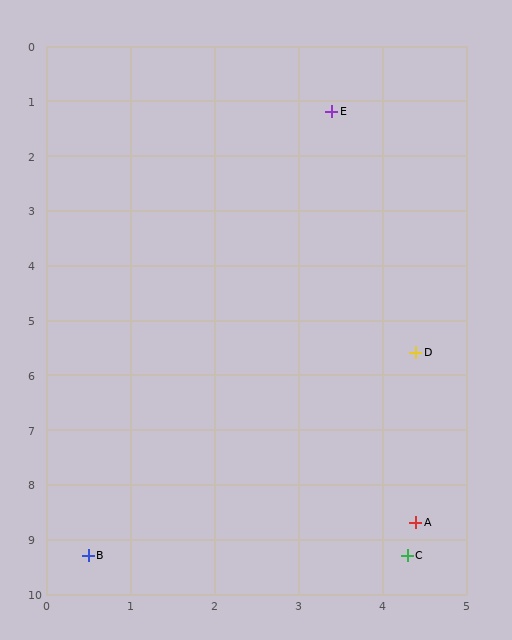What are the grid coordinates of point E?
Point E is at approximately (3.4, 1.2).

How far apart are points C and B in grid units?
Points C and B are about 3.8 grid units apart.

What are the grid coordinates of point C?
Point C is at approximately (4.3, 9.3).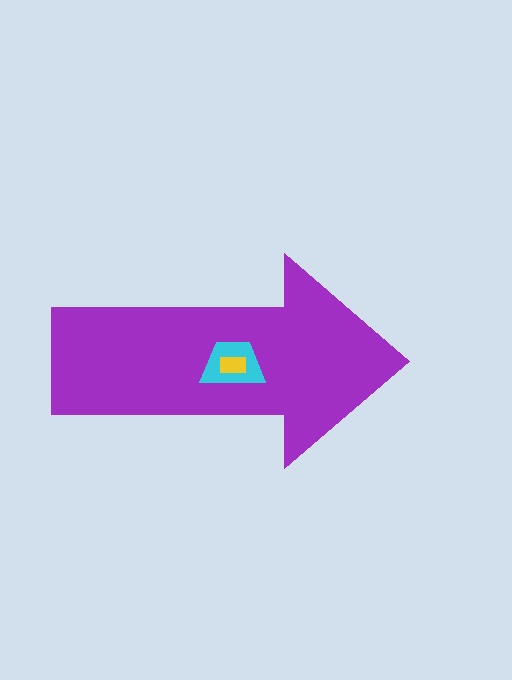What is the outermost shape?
The purple arrow.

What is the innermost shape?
The yellow rectangle.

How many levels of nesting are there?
3.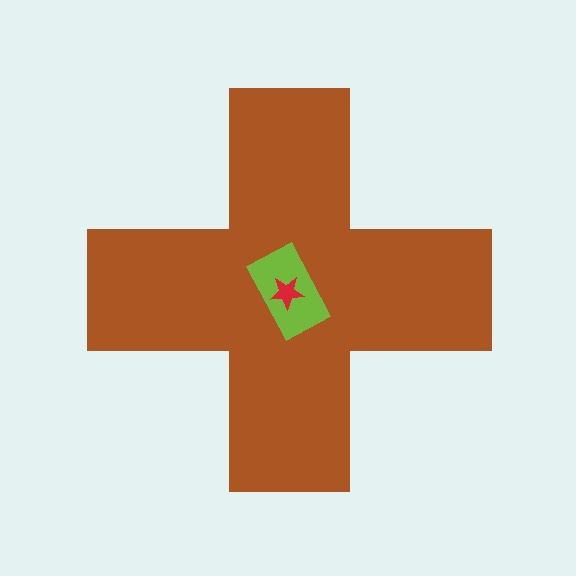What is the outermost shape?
The brown cross.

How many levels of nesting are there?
3.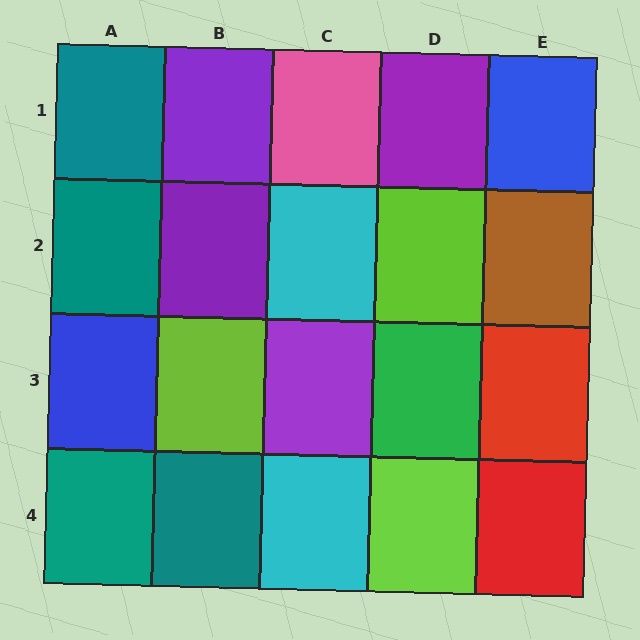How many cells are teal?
4 cells are teal.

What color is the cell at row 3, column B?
Lime.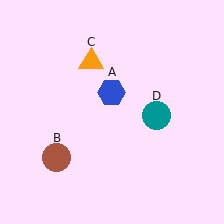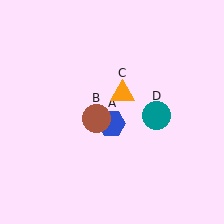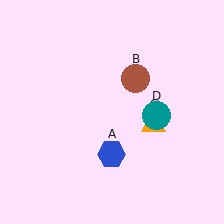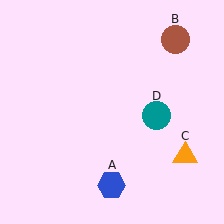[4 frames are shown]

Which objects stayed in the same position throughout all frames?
Teal circle (object D) remained stationary.